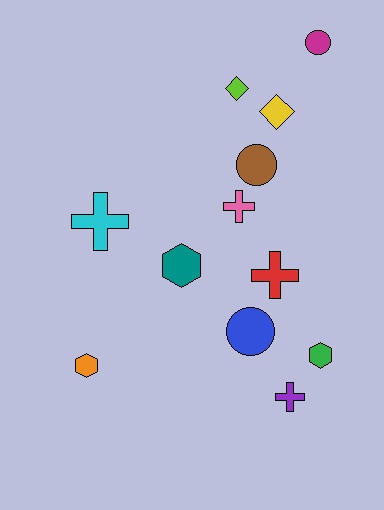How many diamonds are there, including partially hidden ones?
There are 2 diamonds.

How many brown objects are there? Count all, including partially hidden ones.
There is 1 brown object.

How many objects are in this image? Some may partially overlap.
There are 12 objects.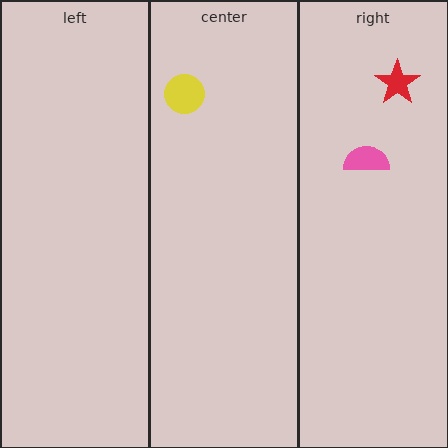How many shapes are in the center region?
1.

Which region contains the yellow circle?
The center region.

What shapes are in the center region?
The yellow circle.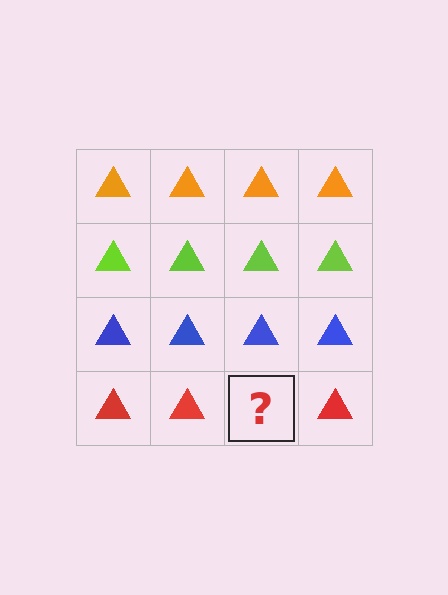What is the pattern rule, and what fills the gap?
The rule is that each row has a consistent color. The gap should be filled with a red triangle.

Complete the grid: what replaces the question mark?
The question mark should be replaced with a red triangle.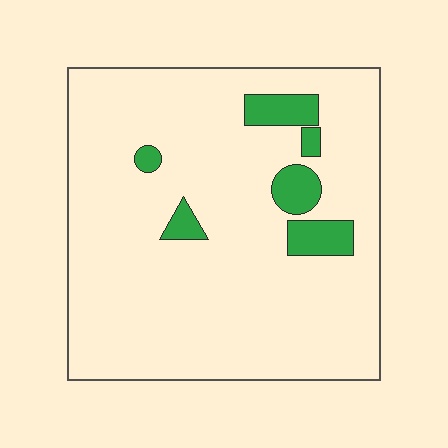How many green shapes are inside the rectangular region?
6.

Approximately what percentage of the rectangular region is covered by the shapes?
Approximately 10%.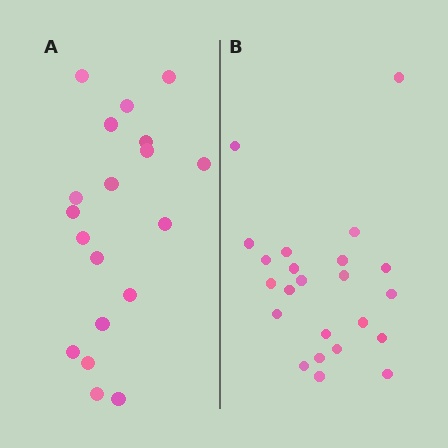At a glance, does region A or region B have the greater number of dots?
Region B (the right region) has more dots.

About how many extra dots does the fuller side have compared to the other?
Region B has about 4 more dots than region A.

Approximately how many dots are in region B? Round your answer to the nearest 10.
About 20 dots. (The exact count is 23, which rounds to 20.)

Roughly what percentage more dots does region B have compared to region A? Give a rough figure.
About 20% more.